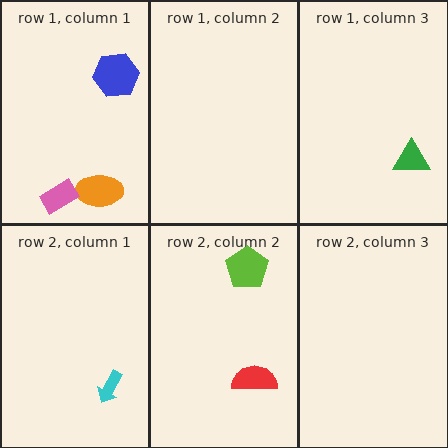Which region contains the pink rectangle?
The row 1, column 1 region.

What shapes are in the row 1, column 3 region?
The green triangle.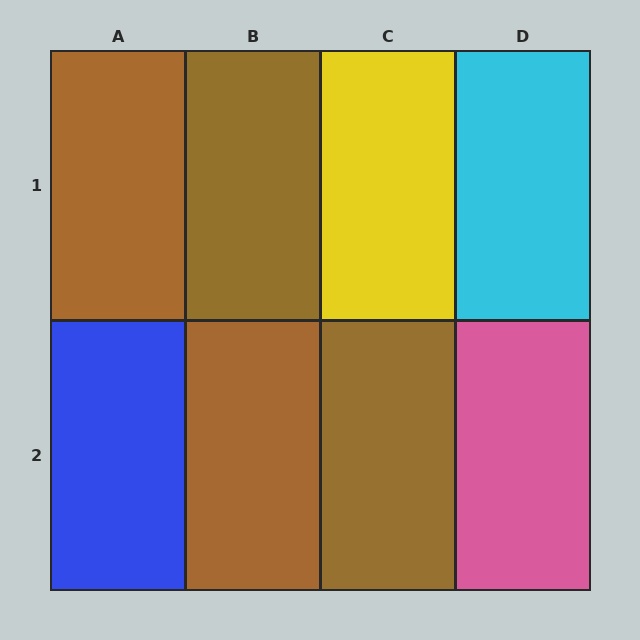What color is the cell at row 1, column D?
Cyan.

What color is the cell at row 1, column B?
Brown.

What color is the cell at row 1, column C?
Yellow.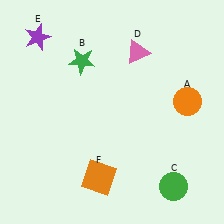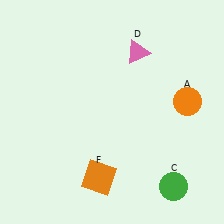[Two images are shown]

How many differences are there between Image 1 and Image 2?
There are 2 differences between the two images.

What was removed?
The purple star (E), the green star (B) were removed in Image 2.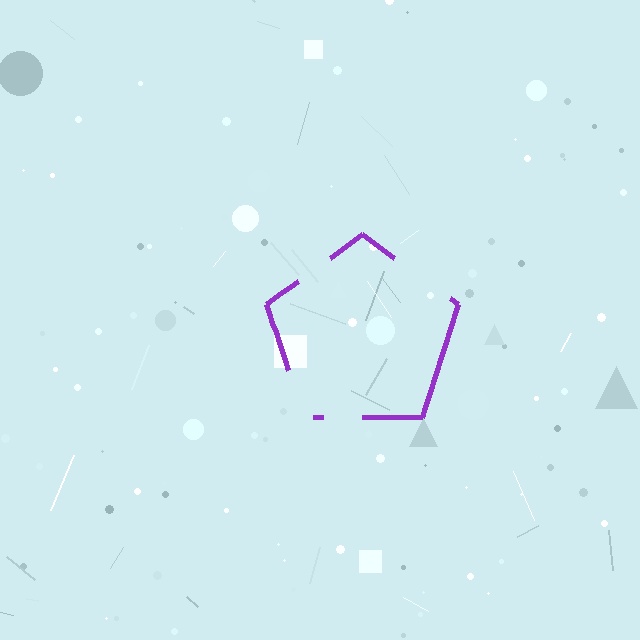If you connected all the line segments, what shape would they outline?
They would outline a pentagon.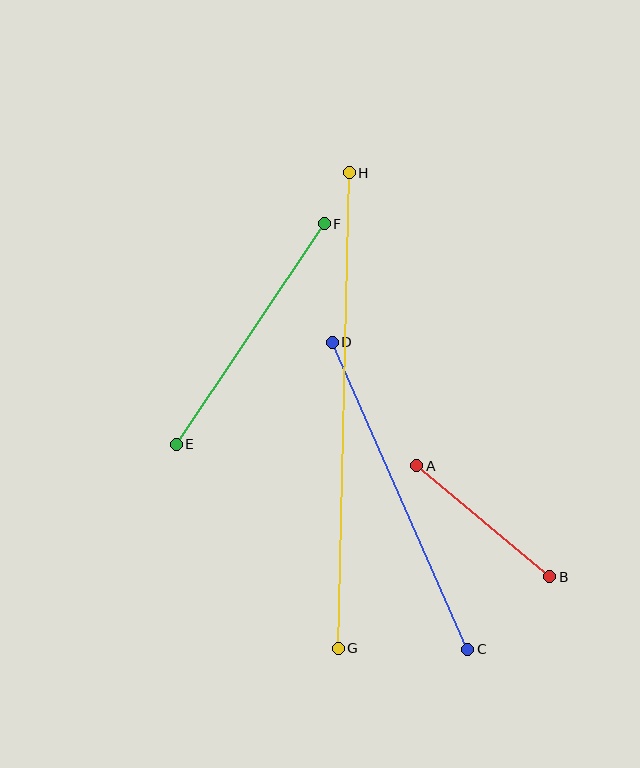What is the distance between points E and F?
The distance is approximately 265 pixels.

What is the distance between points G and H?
The distance is approximately 476 pixels.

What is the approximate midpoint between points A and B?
The midpoint is at approximately (483, 521) pixels.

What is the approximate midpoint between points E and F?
The midpoint is at approximately (250, 334) pixels.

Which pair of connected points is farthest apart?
Points G and H are farthest apart.